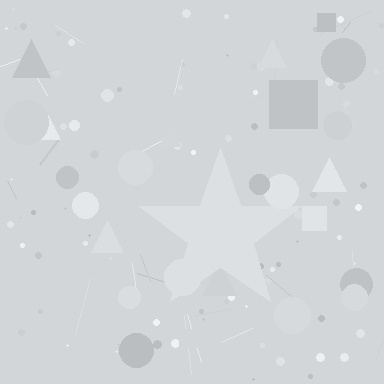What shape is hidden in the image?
A star is hidden in the image.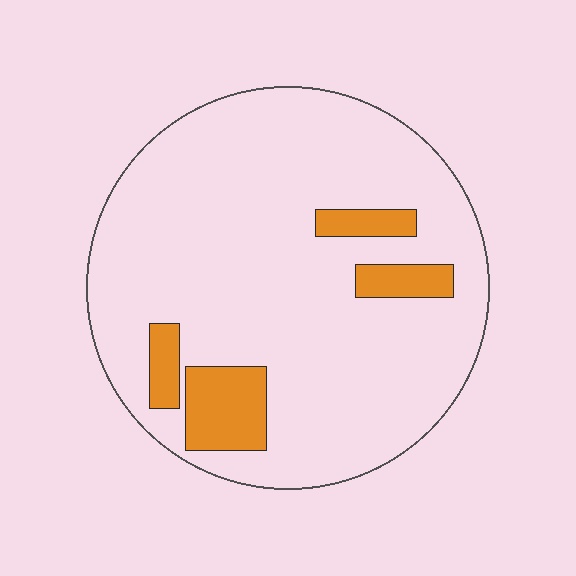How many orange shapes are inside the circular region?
4.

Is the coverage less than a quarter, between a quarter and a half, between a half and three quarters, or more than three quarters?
Less than a quarter.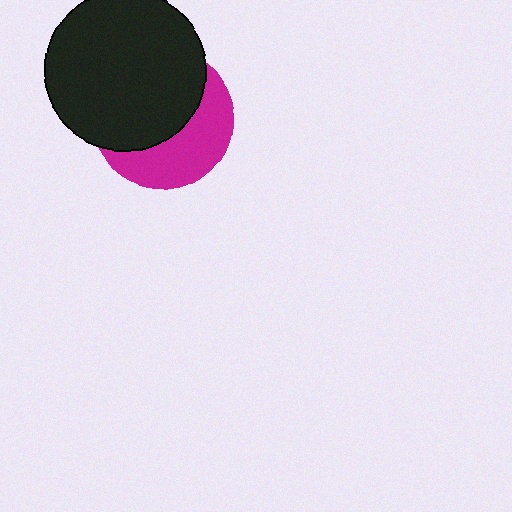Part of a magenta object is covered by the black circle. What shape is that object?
It is a circle.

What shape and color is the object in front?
The object in front is a black circle.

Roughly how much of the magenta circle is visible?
A small part of it is visible (roughly 42%).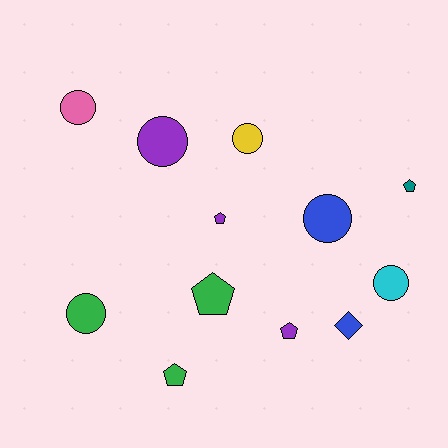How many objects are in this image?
There are 12 objects.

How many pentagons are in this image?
There are 5 pentagons.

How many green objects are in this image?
There are 3 green objects.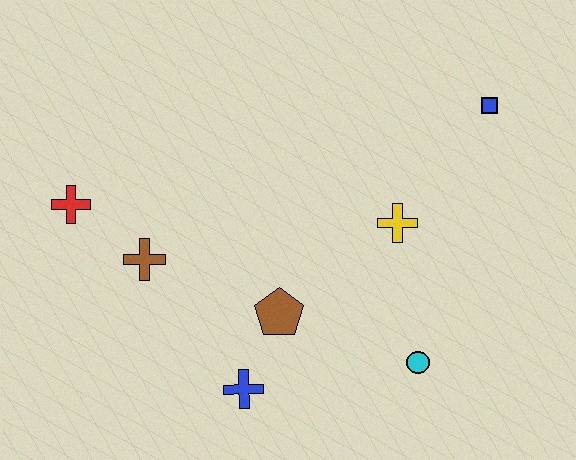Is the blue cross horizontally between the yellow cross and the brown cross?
Yes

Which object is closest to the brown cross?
The red cross is closest to the brown cross.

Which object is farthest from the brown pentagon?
The blue square is farthest from the brown pentagon.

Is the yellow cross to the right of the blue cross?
Yes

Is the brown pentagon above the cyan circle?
Yes